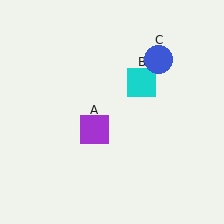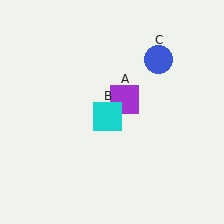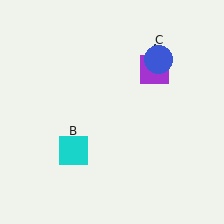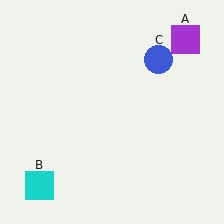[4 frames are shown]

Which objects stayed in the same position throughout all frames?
Blue circle (object C) remained stationary.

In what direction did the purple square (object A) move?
The purple square (object A) moved up and to the right.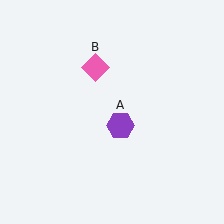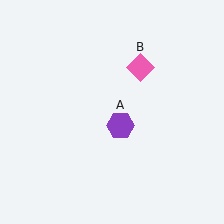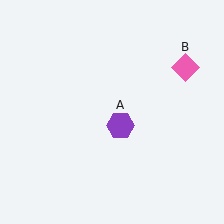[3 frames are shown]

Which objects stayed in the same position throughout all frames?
Purple hexagon (object A) remained stationary.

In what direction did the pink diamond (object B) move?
The pink diamond (object B) moved right.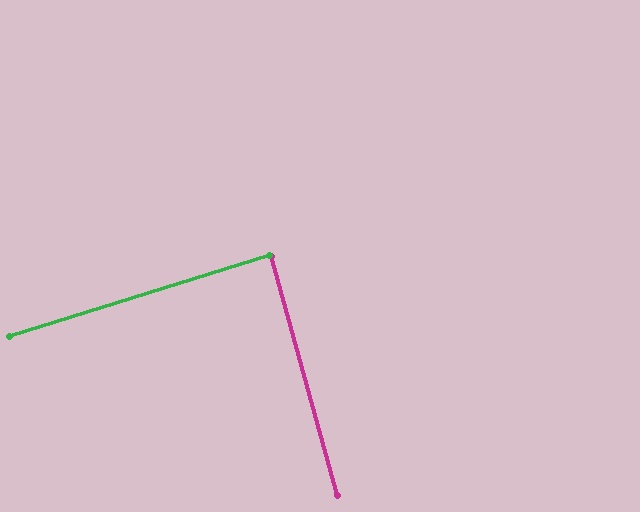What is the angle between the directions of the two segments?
Approximately 88 degrees.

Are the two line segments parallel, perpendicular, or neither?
Perpendicular — they meet at approximately 88°.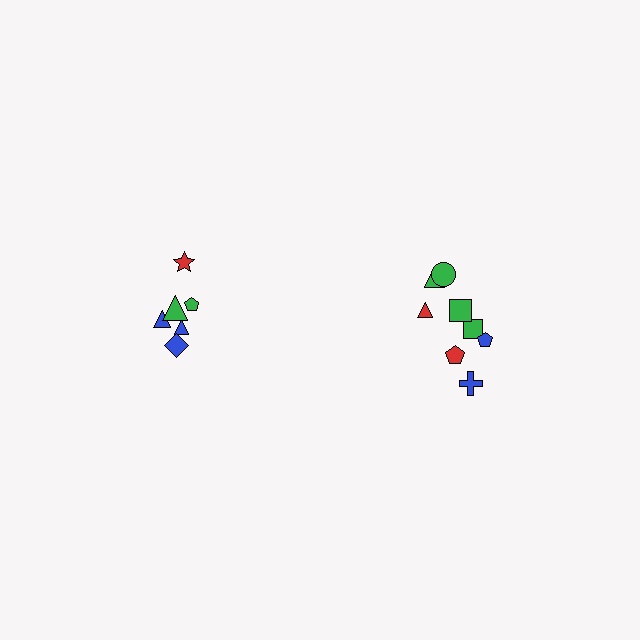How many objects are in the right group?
There are 8 objects.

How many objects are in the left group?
There are 6 objects.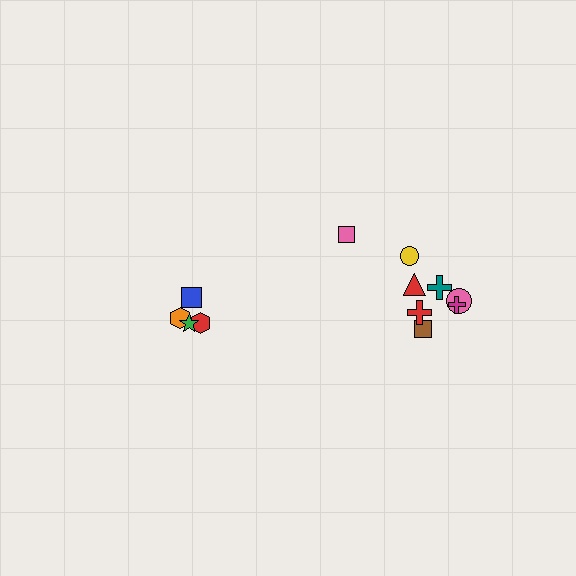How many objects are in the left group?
There are 4 objects.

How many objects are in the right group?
There are 8 objects.